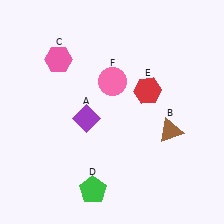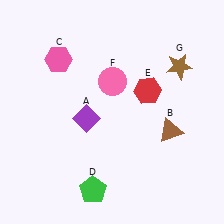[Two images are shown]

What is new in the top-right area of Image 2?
A brown star (G) was added in the top-right area of Image 2.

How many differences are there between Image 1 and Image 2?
There is 1 difference between the two images.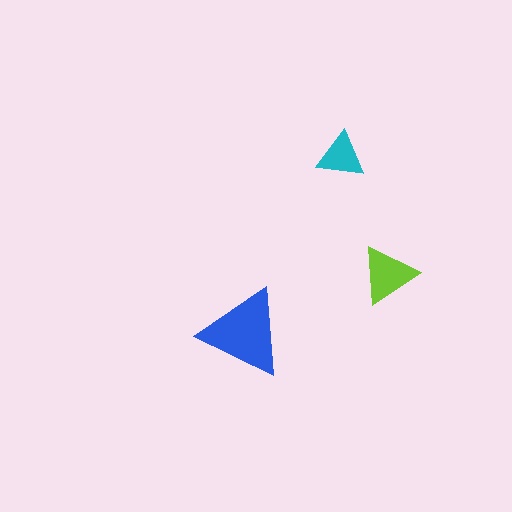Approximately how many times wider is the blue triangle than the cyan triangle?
About 2 times wider.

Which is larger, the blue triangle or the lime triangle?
The blue one.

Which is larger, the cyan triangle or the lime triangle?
The lime one.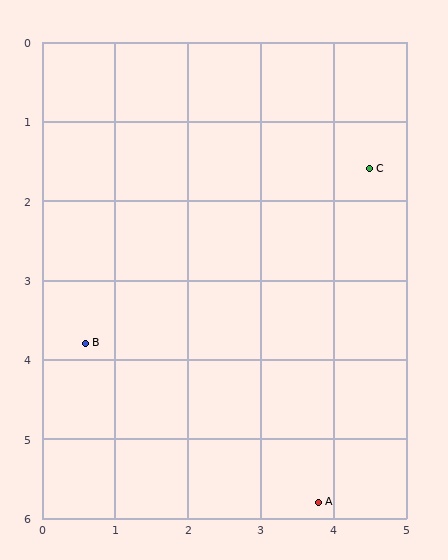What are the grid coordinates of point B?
Point B is at approximately (0.6, 3.8).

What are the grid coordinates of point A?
Point A is at approximately (3.8, 5.8).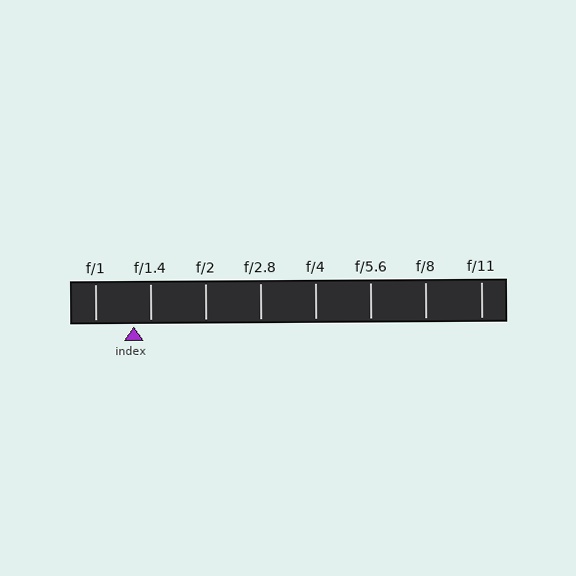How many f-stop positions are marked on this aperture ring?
There are 8 f-stop positions marked.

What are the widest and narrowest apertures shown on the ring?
The widest aperture shown is f/1 and the narrowest is f/11.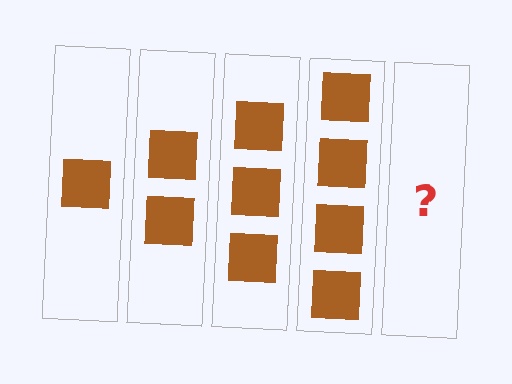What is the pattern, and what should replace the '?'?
The pattern is that each step adds one more square. The '?' should be 5 squares.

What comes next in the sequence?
The next element should be 5 squares.